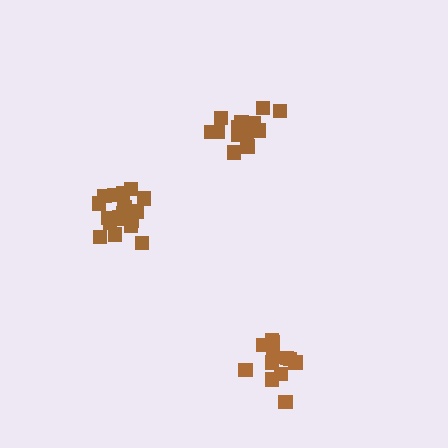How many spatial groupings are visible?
There are 3 spatial groupings.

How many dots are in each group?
Group 1: 12 dots, Group 2: 18 dots, Group 3: 16 dots (46 total).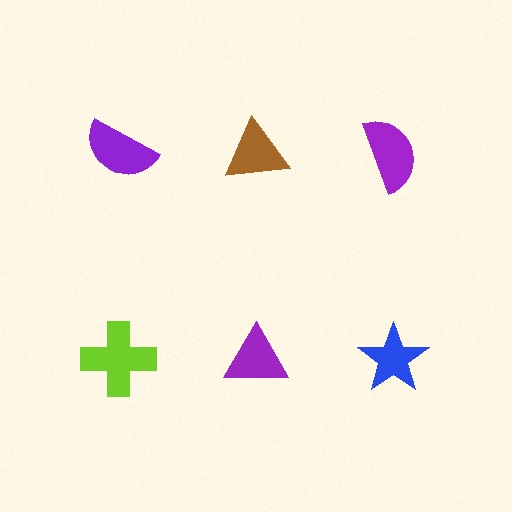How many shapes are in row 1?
3 shapes.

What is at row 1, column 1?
A purple semicircle.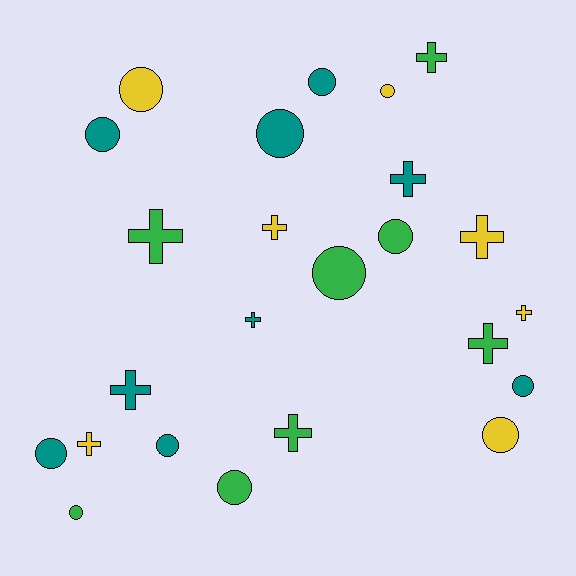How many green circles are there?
There are 4 green circles.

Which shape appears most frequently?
Circle, with 13 objects.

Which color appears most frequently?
Teal, with 9 objects.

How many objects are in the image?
There are 24 objects.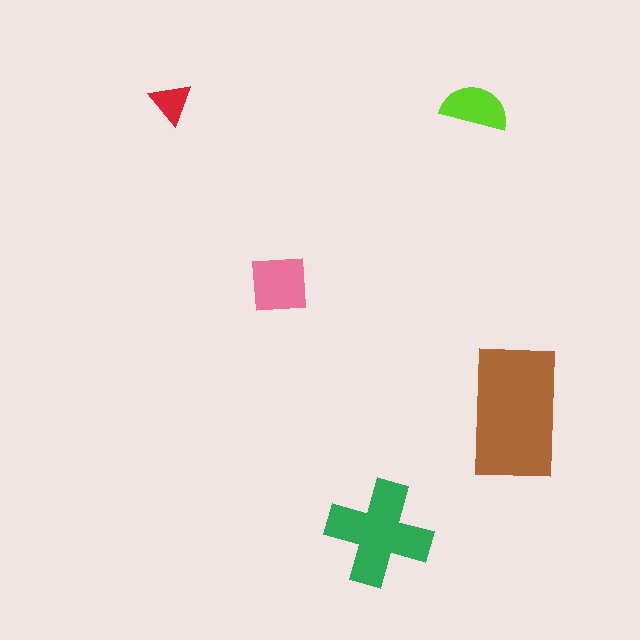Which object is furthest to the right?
The brown rectangle is rightmost.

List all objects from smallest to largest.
The red triangle, the lime semicircle, the pink square, the green cross, the brown rectangle.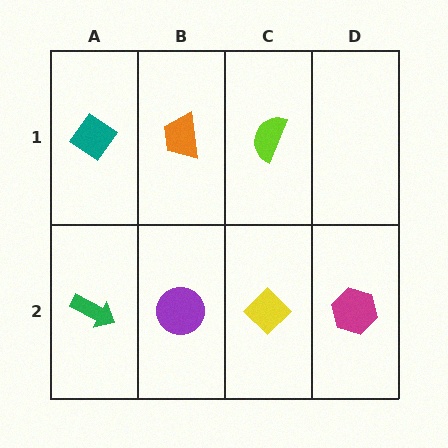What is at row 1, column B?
An orange trapezoid.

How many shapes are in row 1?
3 shapes.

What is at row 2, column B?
A purple circle.